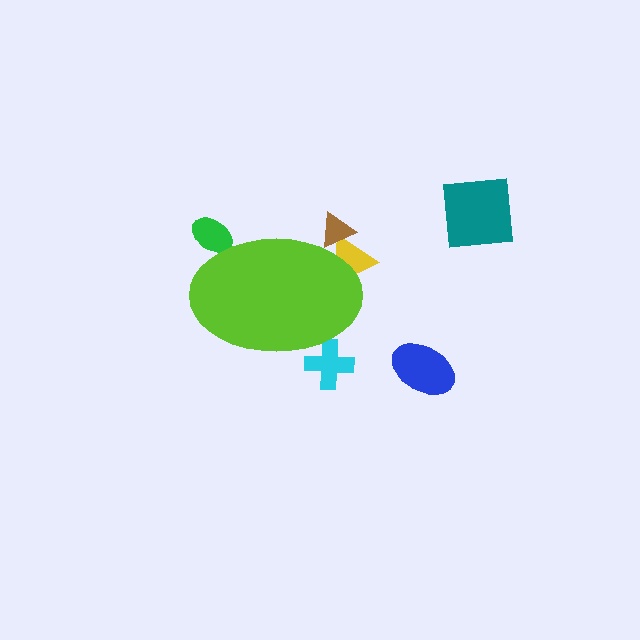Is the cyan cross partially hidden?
Yes, the cyan cross is partially hidden behind the lime ellipse.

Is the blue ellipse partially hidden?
No, the blue ellipse is fully visible.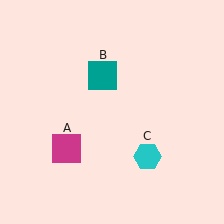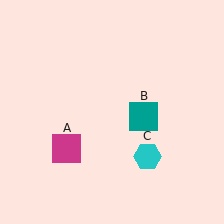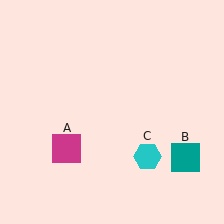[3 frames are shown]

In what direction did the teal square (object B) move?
The teal square (object B) moved down and to the right.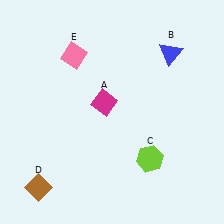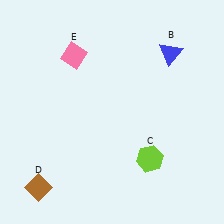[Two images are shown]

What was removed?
The magenta diamond (A) was removed in Image 2.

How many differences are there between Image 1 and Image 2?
There is 1 difference between the two images.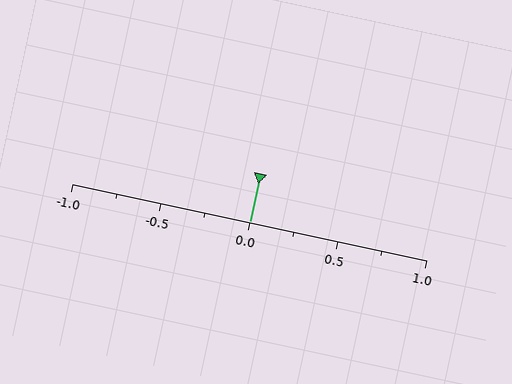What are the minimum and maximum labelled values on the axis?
The axis runs from -1.0 to 1.0.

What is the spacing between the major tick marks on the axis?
The major ticks are spaced 0.5 apart.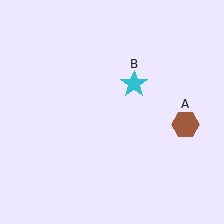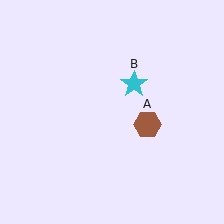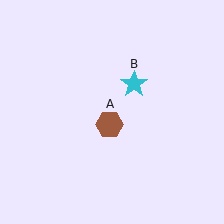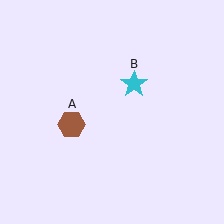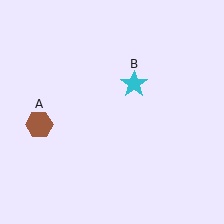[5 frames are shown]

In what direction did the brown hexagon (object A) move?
The brown hexagon (object A) moved left.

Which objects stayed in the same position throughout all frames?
Cyan star (object B) remained stationary.